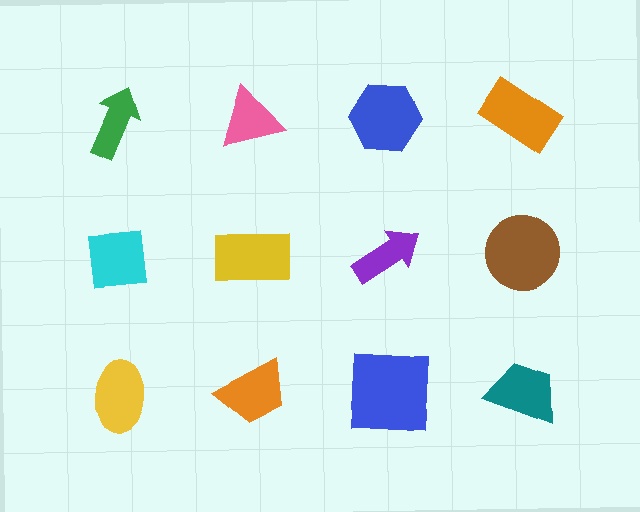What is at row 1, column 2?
A pink triangle.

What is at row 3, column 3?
A blue square.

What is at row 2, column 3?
A purple arrow.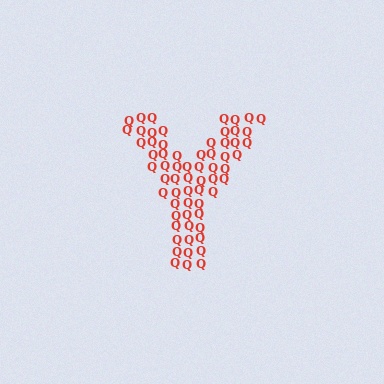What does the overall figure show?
The overall figure shows the letter Y.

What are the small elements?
The small elements are letter Q's.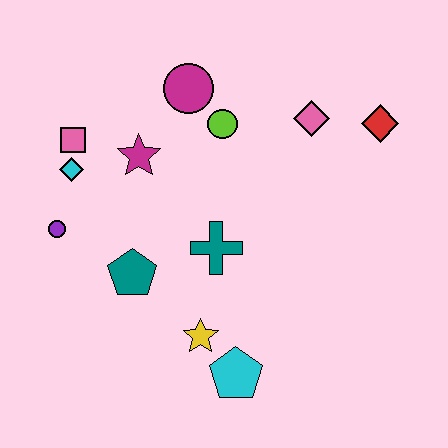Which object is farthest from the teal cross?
The red diamond is farthest from the teal cross.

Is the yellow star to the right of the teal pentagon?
Yes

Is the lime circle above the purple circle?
Yes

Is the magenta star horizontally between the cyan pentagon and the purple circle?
Yes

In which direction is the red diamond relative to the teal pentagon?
The red diamond is to the right of the teal pentagon.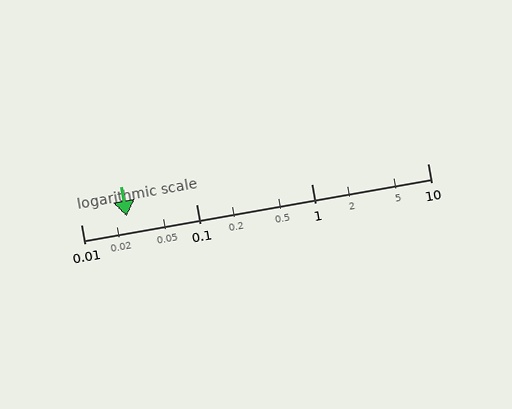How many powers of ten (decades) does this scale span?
The scale spans 3 decades, from 0.01 to 10.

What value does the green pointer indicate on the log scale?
The pointer indicates approximately 0.025.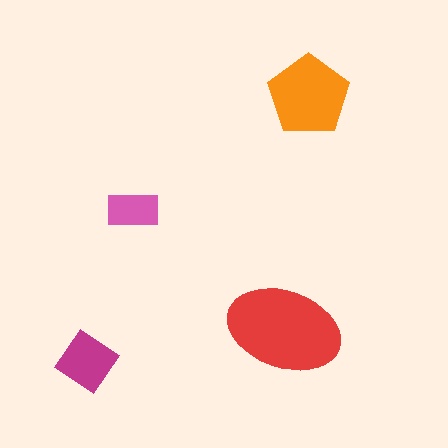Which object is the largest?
The red ellipse.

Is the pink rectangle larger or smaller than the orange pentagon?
Smaller.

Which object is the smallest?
The pink rectangle.